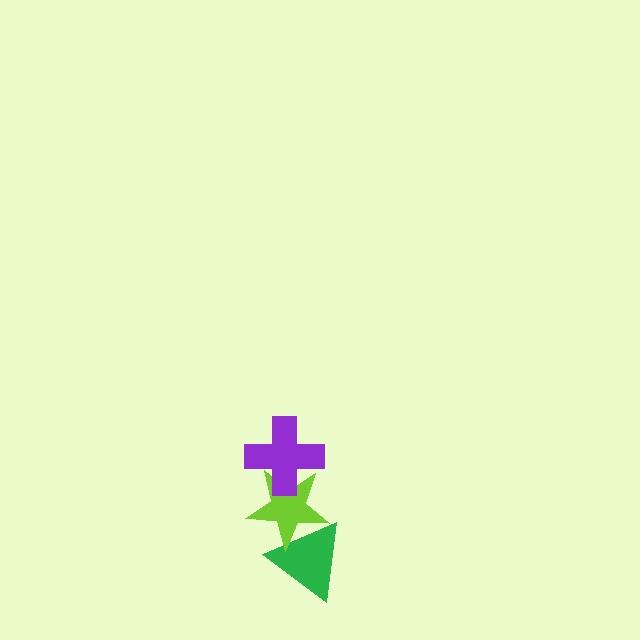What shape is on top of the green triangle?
The lime star is on top of the green triangle.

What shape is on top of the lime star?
The purple cross is on top of the lime star.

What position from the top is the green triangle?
The green triangle is 3rd from the top.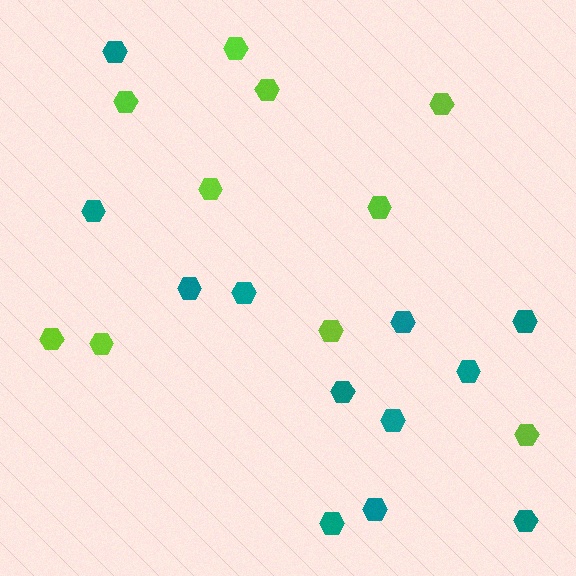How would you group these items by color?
There are 2 groups: one group of teal hexagons (12) and one group of lime hexagons (10).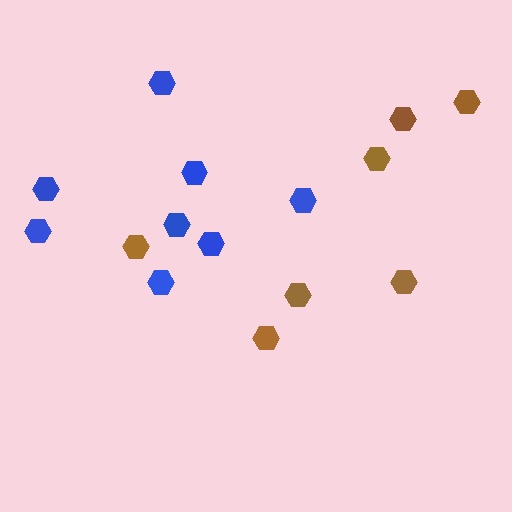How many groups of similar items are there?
There are 2 groups: one group of brown hexagons (7) and one group of blue hexagons (8).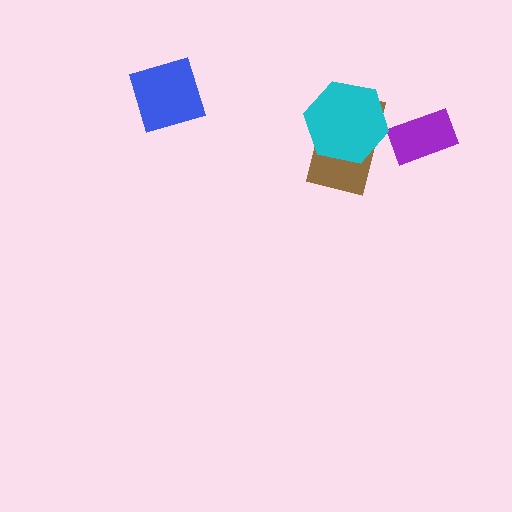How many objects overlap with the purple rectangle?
0 objects overlap with the purple rectangle.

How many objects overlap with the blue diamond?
0 objects overlap with the blue diamond.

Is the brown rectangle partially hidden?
Yes, it is partially covered by another shape.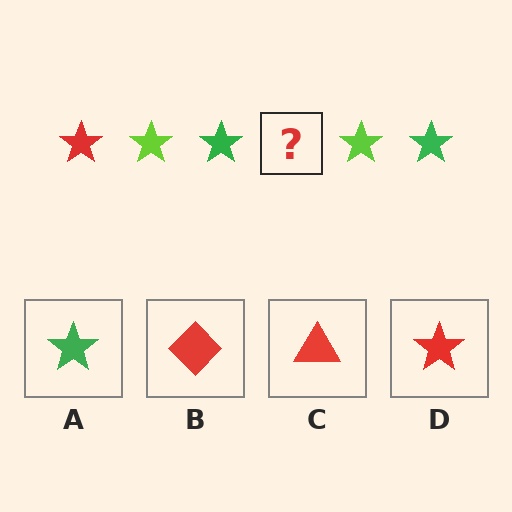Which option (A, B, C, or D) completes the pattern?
D.